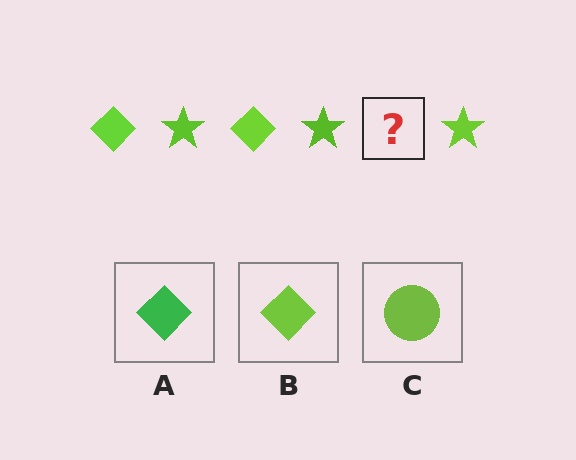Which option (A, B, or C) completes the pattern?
B.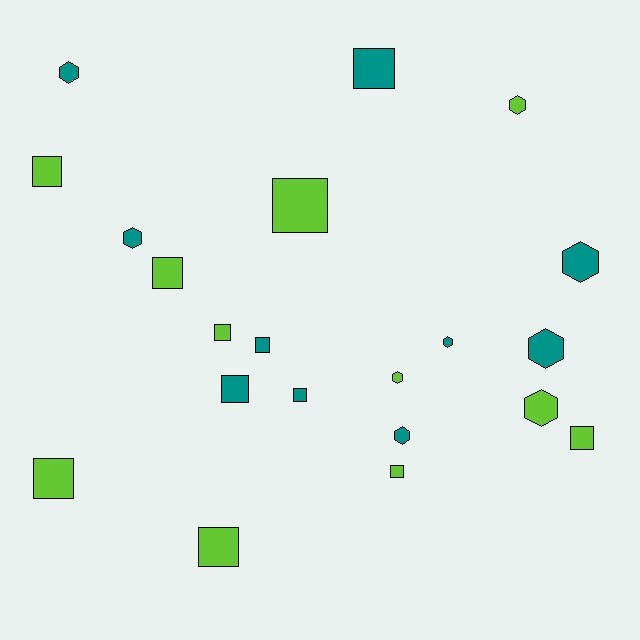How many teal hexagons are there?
There are 6 teal hexagons.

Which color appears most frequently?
Lime, with 11 objects.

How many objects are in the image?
There are 21 objects.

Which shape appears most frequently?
Square, with 12 objects.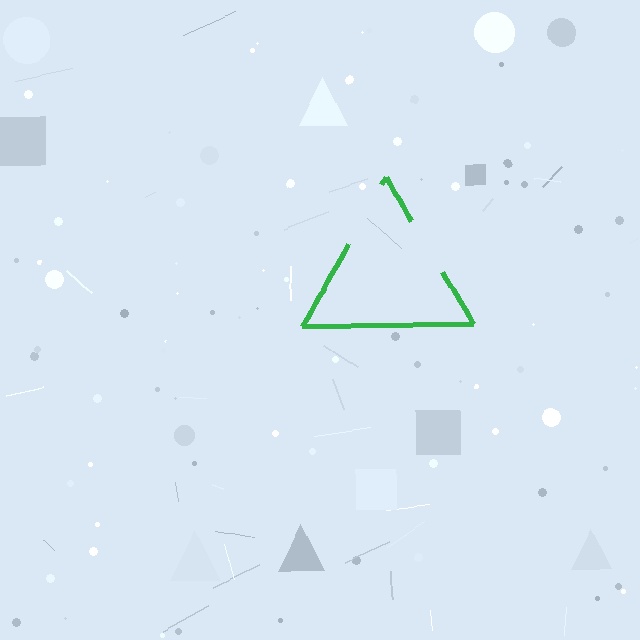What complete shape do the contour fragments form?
The contour fragments form a triangle.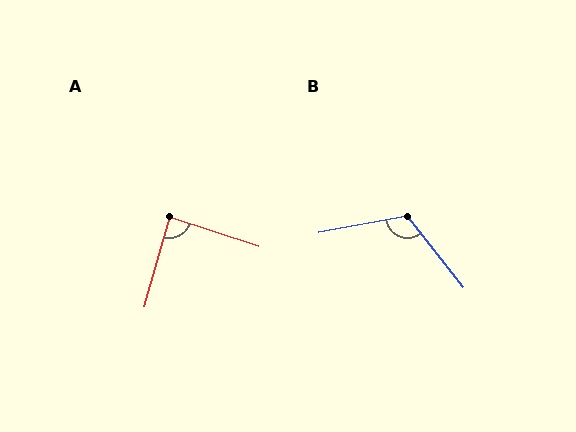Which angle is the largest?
B, at approximately 117 degrees.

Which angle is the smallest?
A, at approximately 87 degrees.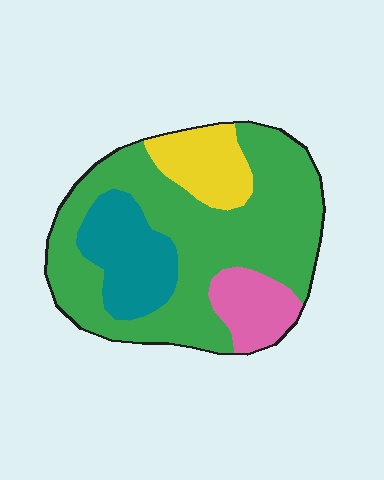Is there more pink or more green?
Green.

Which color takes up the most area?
Green, at roughly 60%.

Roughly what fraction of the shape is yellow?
Yellow takes up about one eighth (1/8) of the shape.